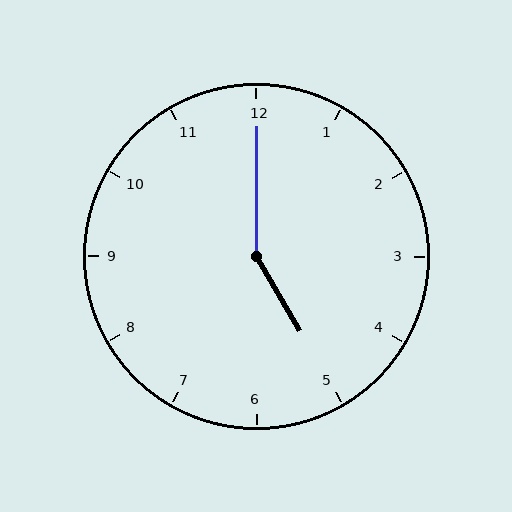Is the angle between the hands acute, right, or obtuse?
It is obtuse.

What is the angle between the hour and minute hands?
Approximately 150 degrees.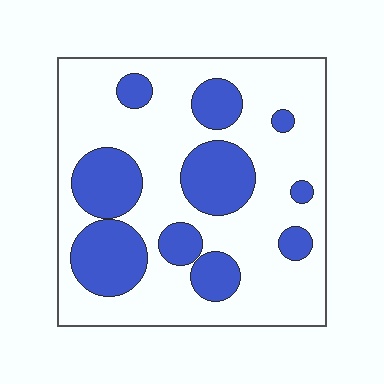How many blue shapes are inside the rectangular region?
10.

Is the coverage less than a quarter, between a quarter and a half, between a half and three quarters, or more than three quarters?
Between a quarter and a half.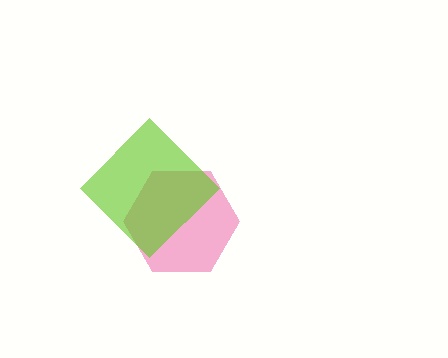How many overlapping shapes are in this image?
There are 2 overlapping shapes in the image.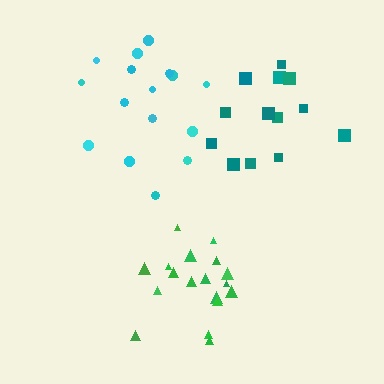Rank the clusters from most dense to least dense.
green, teal, cyan.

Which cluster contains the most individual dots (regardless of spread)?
Green (18).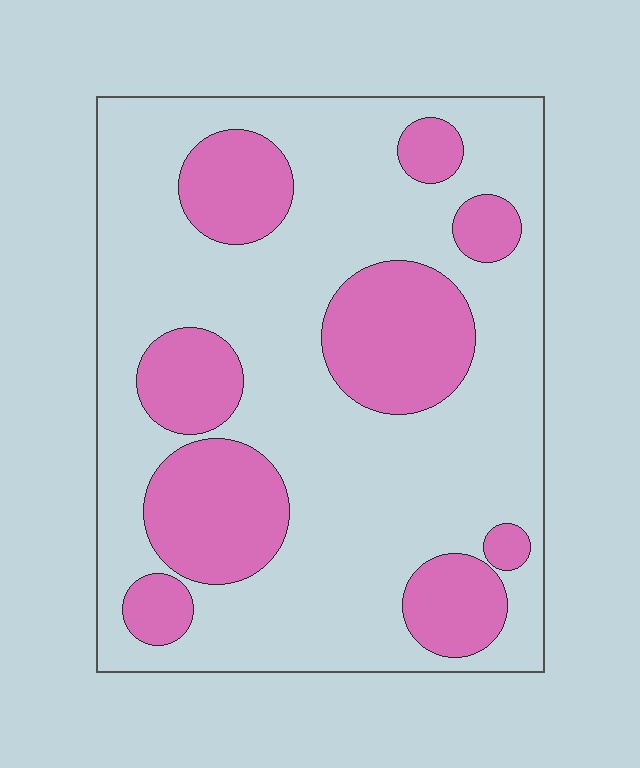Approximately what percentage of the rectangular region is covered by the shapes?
Approximately 30%.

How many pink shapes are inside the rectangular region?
9.